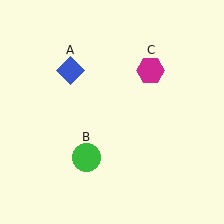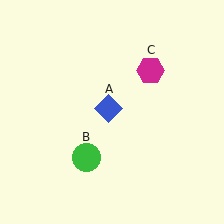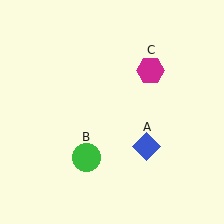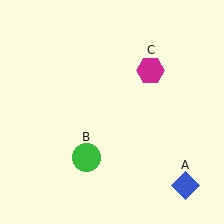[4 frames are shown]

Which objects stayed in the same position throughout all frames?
Green circle (object B) and magenta hexagon (object C) remained stationary.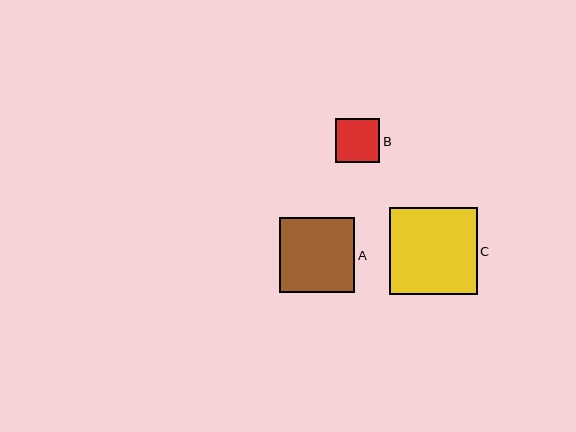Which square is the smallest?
Square B is the smallest with a size of approximately 45 pixels.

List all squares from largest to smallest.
From largest to smallest: C, A, B.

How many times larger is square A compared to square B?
Square A is approximately 1.7 times the size of square B.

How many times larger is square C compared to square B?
Square C is approximately 2.0 times the size of square B.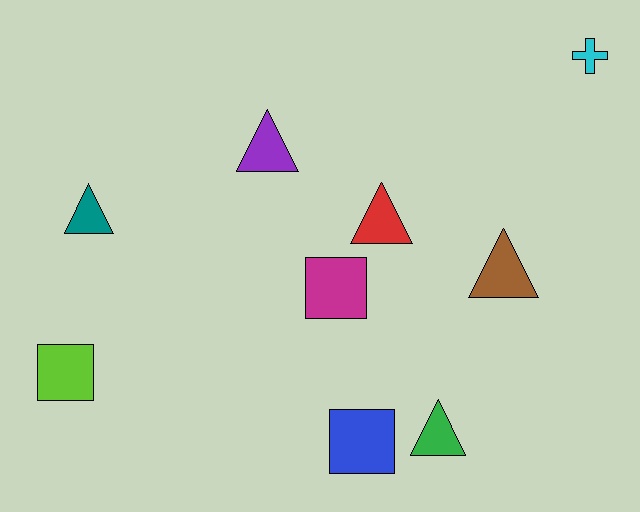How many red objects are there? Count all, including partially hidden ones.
There is 1 red object.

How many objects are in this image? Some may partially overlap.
There are 9 objects.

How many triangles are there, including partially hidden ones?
There are 5 triangles.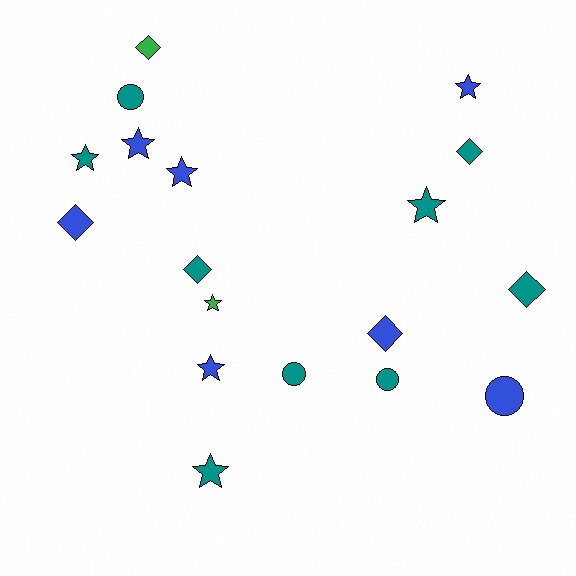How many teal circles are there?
There are 3 teal circles.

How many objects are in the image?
There are 18 objects.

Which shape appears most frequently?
Star, with 8 objects.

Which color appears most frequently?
Teal, with 9 objects.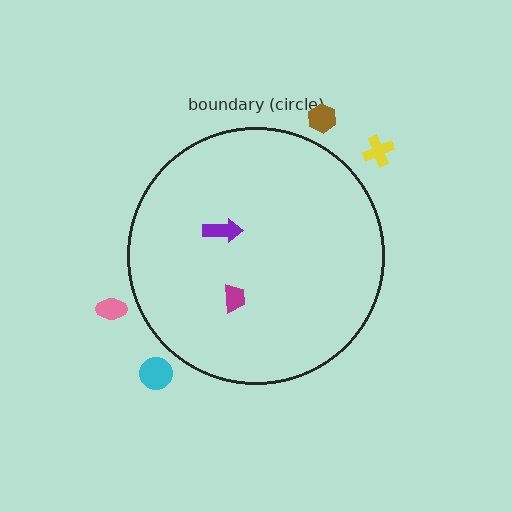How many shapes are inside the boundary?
2 inside, 4 outside.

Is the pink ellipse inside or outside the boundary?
Outside.